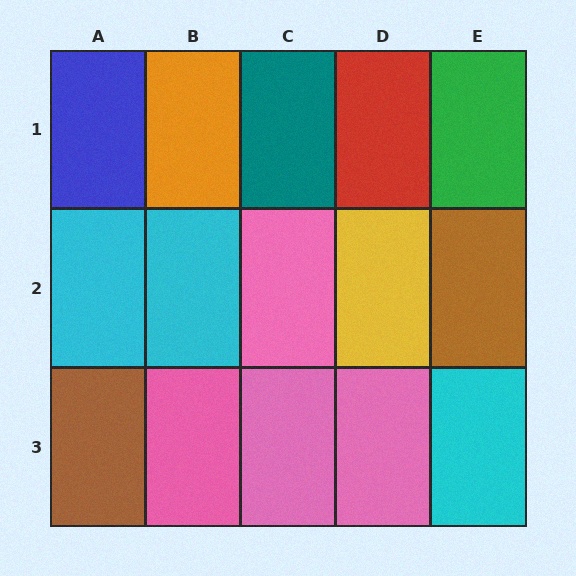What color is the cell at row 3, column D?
Pink.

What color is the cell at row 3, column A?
Brown.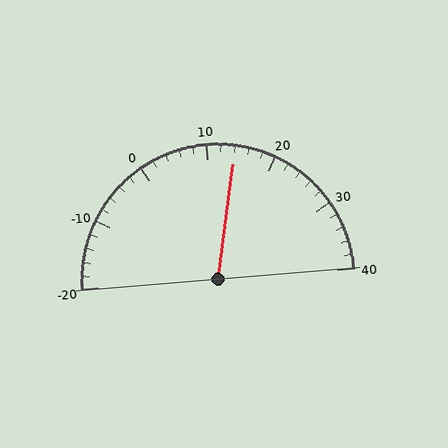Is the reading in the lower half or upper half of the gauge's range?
The reading is in the upper half of the range (-20 to 40).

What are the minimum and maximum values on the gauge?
The gauge ranges from -20 to 40.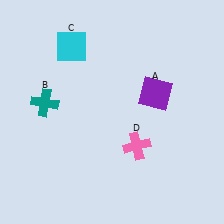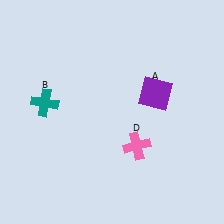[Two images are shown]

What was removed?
The cyan square (C) was removed in Image 2.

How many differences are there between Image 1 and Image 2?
There is 1 difference between the two images.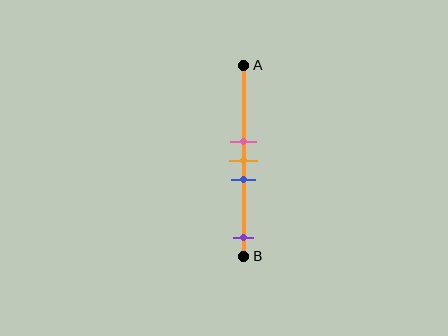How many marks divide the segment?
There are 4 marks dividing the segment.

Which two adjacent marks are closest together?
The pink and orange marks are the closest adjacent pair.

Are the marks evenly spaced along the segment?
No, the marks are not evenly spaced.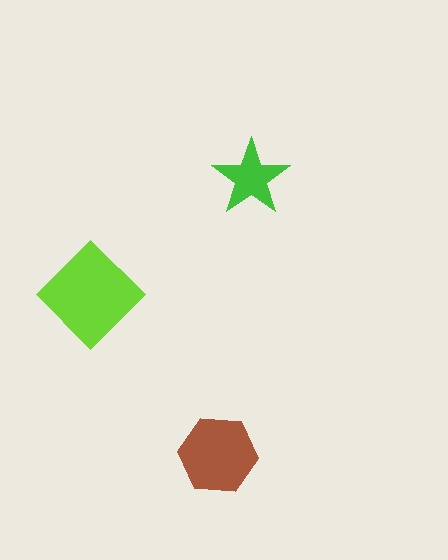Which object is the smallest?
The green star.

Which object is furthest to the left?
The lime diamond is leftmost.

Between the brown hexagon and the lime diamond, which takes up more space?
The lime diamond.